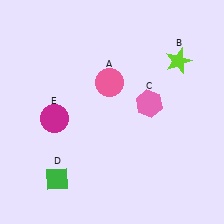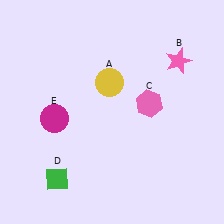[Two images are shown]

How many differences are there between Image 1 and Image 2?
There are 2 differences between the two images.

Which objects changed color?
A changed from pink to yellow. B changed from lime to pink.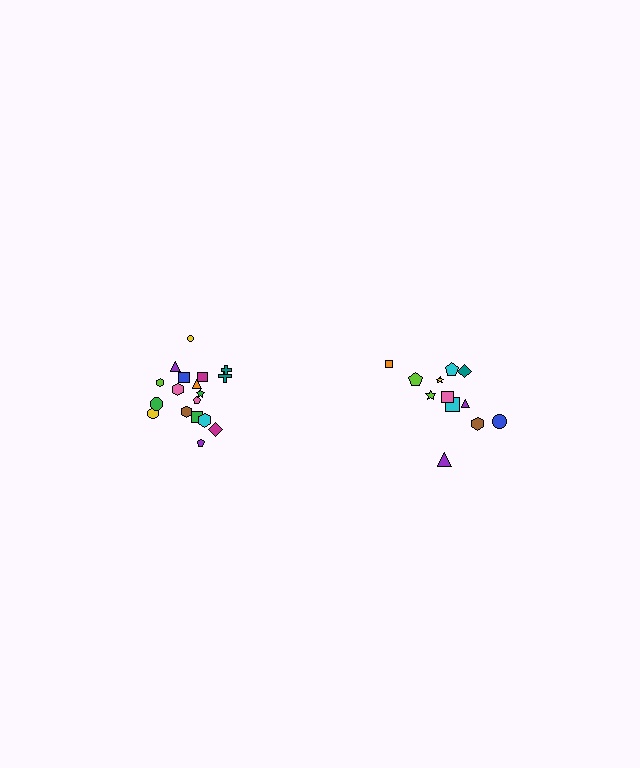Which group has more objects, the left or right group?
The left group.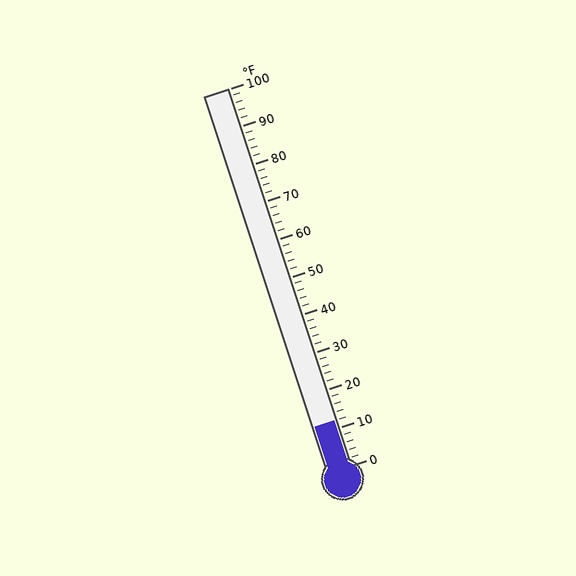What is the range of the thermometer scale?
The thermometer scale ranges from 0°F to 100°F.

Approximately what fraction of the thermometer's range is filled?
The thermometer is filled to approximately 10% of its range.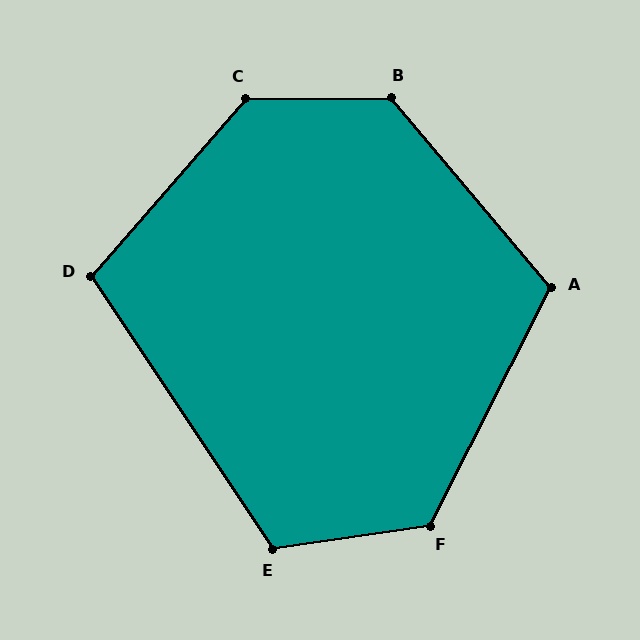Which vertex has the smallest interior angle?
D, at approximately 105 degrees.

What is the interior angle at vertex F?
Approximately 125 degrees (obtuse).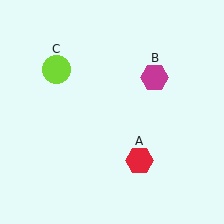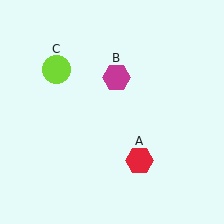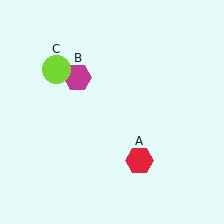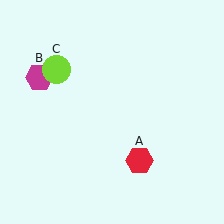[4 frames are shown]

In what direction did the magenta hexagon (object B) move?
The magenta hexagon (object B) moved left.